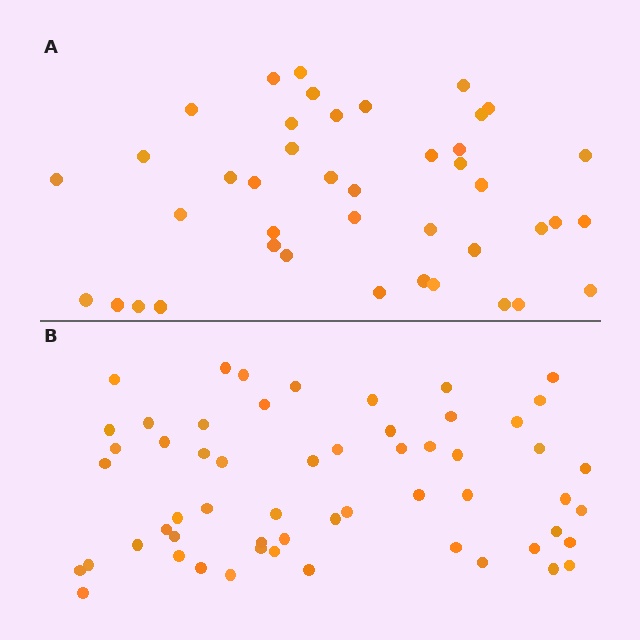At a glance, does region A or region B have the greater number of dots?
Region B (the bottom region) has more dots.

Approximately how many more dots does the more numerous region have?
Region B has approximately 15 more dots than region A.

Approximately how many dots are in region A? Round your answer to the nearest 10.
About 40 dots. (The exact count is 42, which rounds to 40.)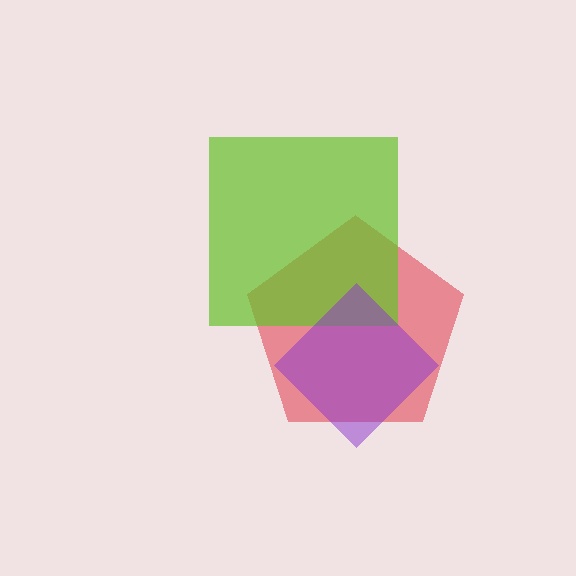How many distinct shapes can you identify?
There are 3 distinct shapes: a red pentagon, a lime square, a purple diamond.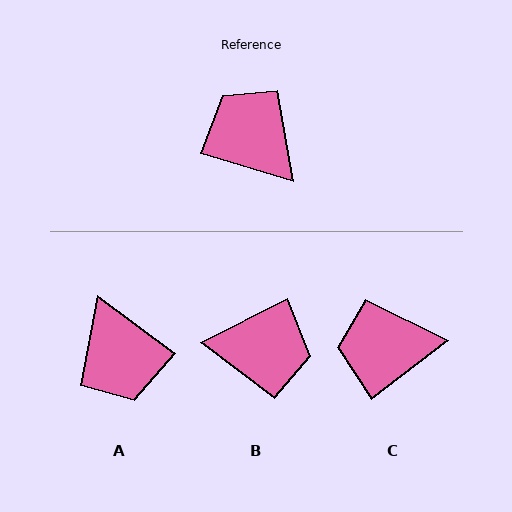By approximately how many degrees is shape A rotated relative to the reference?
Approximately 160 degrees counter-clockwise.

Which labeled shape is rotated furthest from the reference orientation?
A, about 160 degrees away.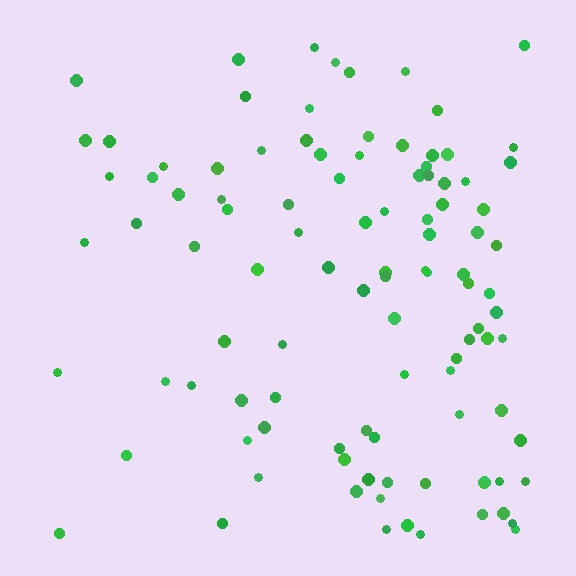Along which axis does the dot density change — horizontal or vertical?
Horizontal.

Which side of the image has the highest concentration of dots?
The right.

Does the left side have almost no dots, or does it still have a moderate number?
Still a moderate number, just noticeably fewer than the right.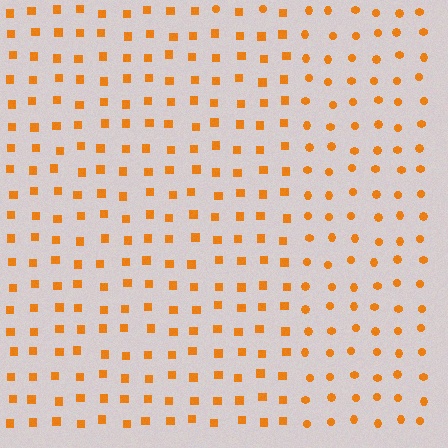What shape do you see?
I see a rectangle.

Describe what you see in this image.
The image is filled with small orange elements arranged in a uniform grid. A rectangle-shaped region contains squares, while the surrounding area contains circles. The boundary is defined purely by the change in element shape.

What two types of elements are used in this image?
The image uses squares inside the rectangle region and circles outside it.